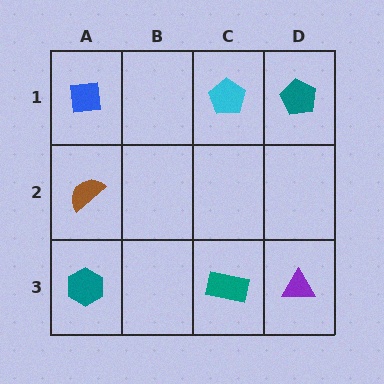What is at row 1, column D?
A teal pentagon.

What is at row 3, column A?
A teal hexagon.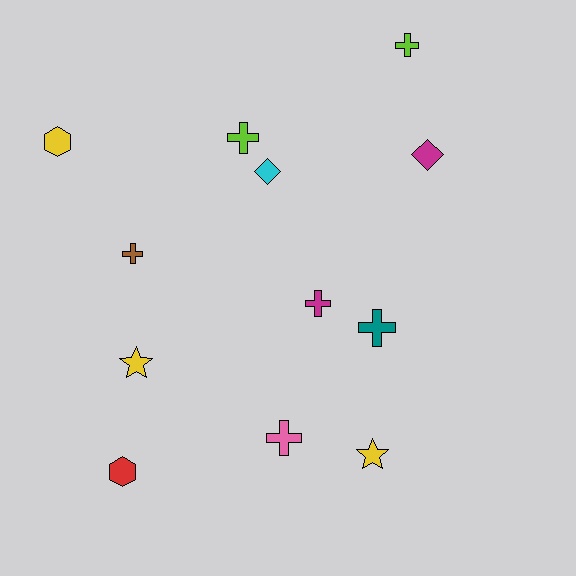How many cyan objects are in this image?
There is 1 cyan object.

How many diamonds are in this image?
There are 2 diamonds.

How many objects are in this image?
There are 12 objects.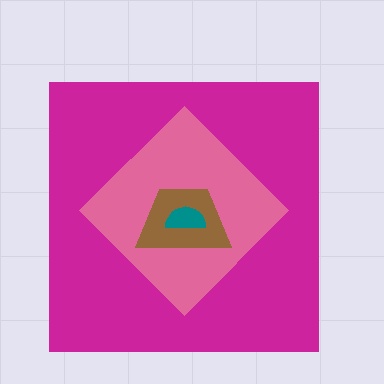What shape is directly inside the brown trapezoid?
The teal semicircle.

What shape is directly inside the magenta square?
The pink diamond.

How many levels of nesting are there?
4.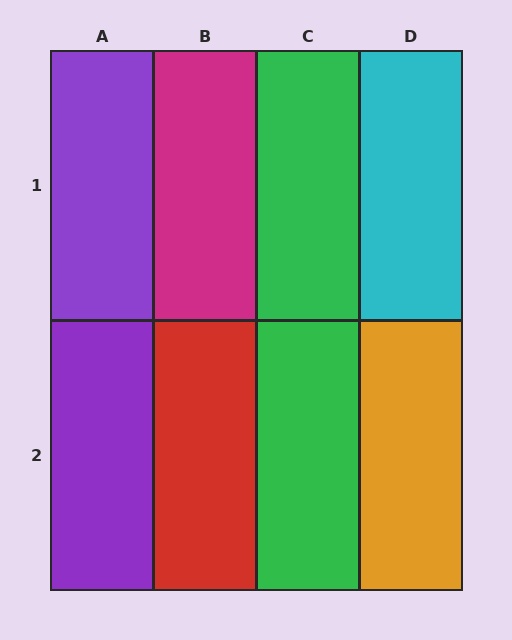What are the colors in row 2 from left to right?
Purple, red, green, orange.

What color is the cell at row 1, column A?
Purple.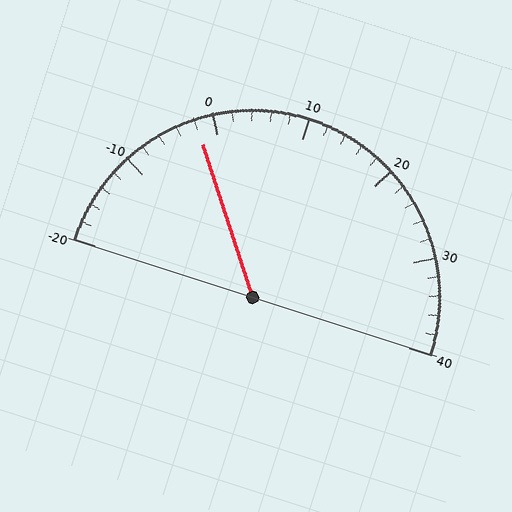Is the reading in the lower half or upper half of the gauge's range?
The reading is in the lower half of the range (-20 to 40).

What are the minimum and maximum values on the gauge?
The gauge ranges from -20 to 40.